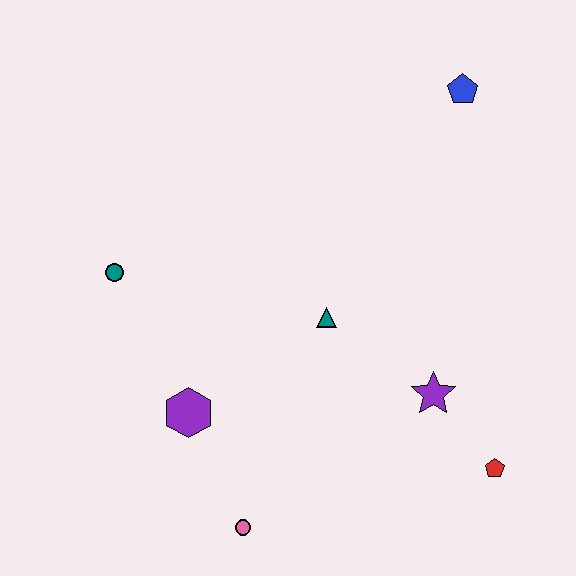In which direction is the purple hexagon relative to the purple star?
The purple hexagon is to the left of the purple star.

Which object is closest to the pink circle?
The purple hexagon is closest to the pink circle.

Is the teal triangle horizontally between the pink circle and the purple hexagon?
No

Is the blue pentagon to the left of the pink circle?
No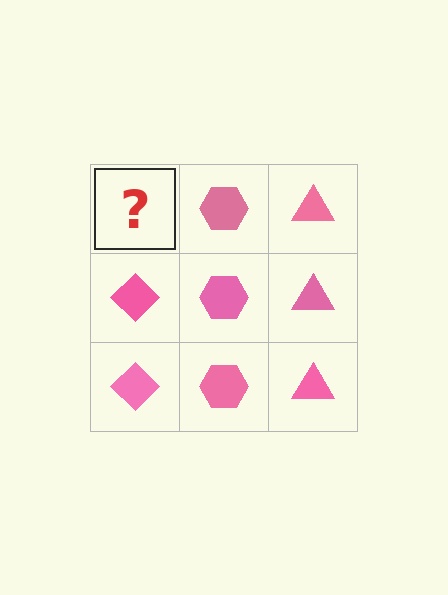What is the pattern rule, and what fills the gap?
The rule is that each column has a consistent shape. The gap should be filled with a pink diamond.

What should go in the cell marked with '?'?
The missing cell should contain a pink diamond.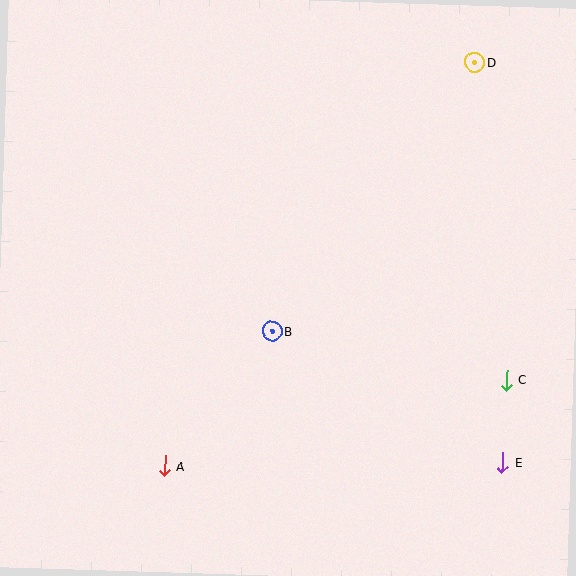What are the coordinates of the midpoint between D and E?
The midpoint between D and E is at (489, 262).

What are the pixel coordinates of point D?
Point D is at (475, 62).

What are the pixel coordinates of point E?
Point E is at (502, 463).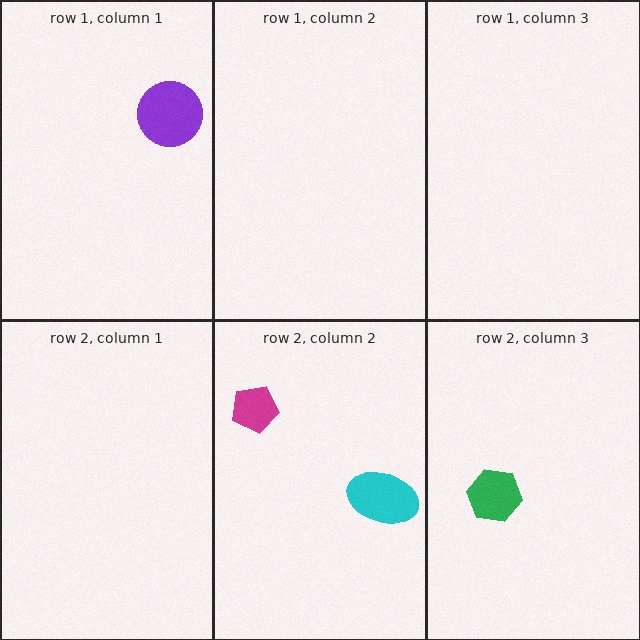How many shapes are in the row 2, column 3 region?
1.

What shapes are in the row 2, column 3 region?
The green hexagon.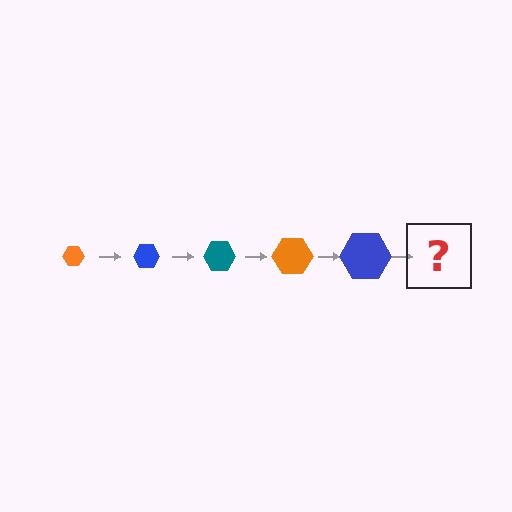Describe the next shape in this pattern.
It should be a teal hexagon, larger than the previous one.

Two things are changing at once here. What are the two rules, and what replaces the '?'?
The two rules are that the hexagon grows larger each step and the color cycles through orange, blue, and teal. The '?' should be a teal hexagon, larger than the previous one.